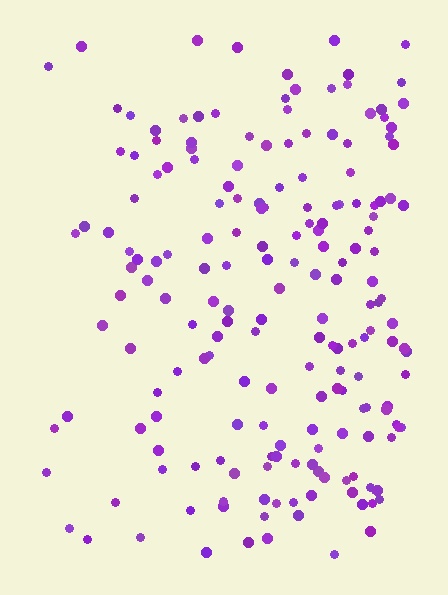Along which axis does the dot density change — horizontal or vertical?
Horizontal.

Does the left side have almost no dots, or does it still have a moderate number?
Still a moderate number, just noticeably fewer than the right.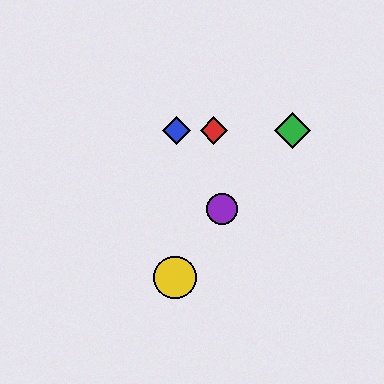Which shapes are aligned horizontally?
The red diamond, the blue diamond, the green diamond are aligned horizontally.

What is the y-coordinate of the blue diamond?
The blue diamond is at y≈131.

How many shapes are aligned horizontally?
3 shapes (the red diamond, the blue diamond, the green diamond) are aligned horizontally.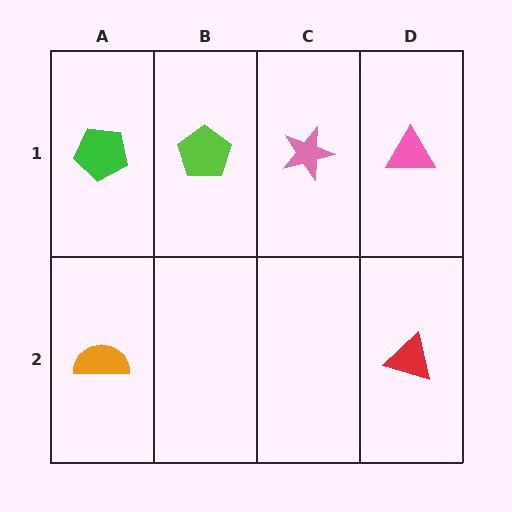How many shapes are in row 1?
4 shapes.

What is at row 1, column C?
A pink star.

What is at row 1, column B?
A lime pentagon.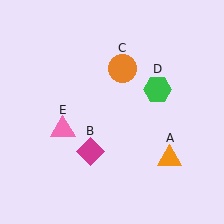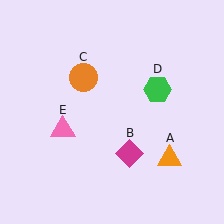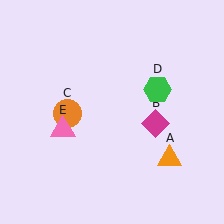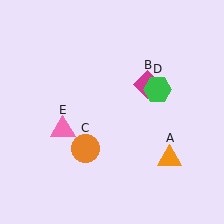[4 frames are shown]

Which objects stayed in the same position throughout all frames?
Orange triangle (object A) and green hexagon (object D) and pink triangle (object E) remained stationary.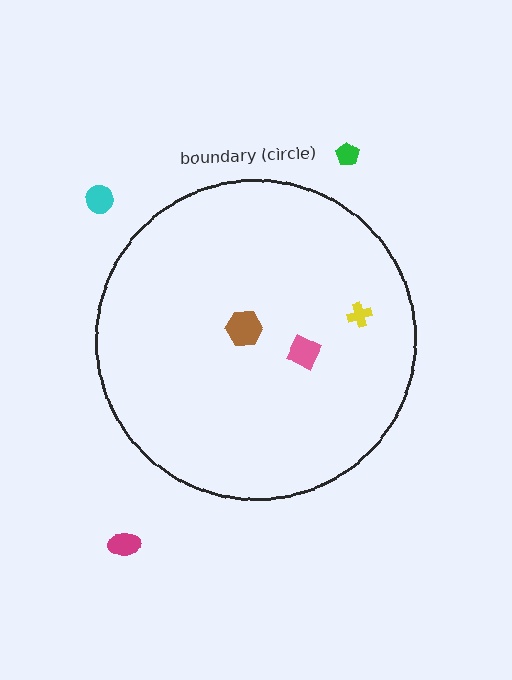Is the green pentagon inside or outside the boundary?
Outside.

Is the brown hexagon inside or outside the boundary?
Inside.